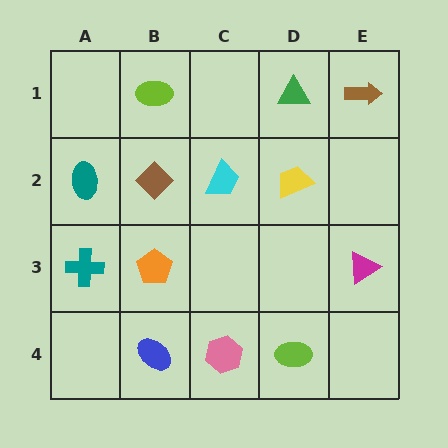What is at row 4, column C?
A pink hexagon.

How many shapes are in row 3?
3 shapes.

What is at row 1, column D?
A green triangle.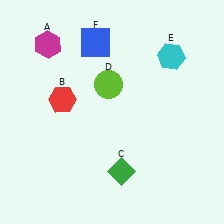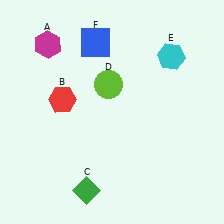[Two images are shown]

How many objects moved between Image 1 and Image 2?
1 object moved between the two images.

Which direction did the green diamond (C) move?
The green diamond (C) moved left.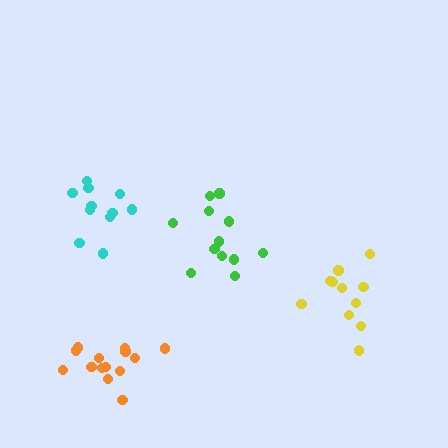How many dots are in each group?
Group 1: 12 dots, Group 2: 14 dots, Group 3: 11 dots, Group 4: 11 dots (48 total).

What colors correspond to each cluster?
The clusters are colored: green, orange, yellow, cyan.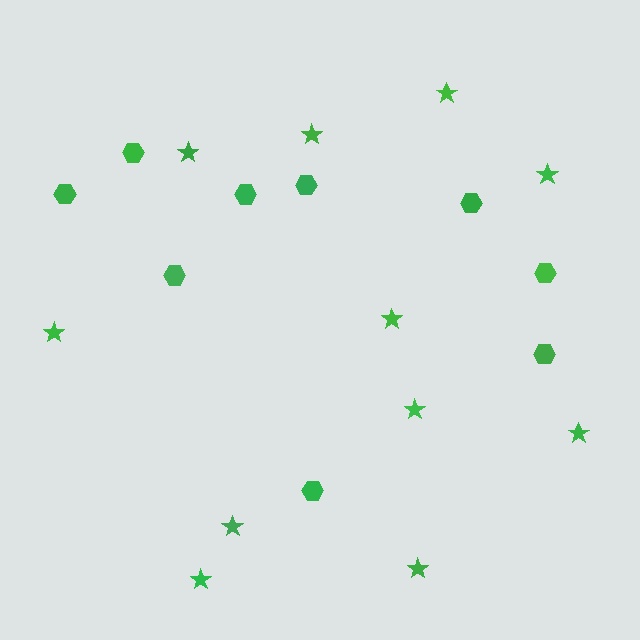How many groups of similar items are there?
There are 2 groups: one group of hexagons (9) and one group of stars (11).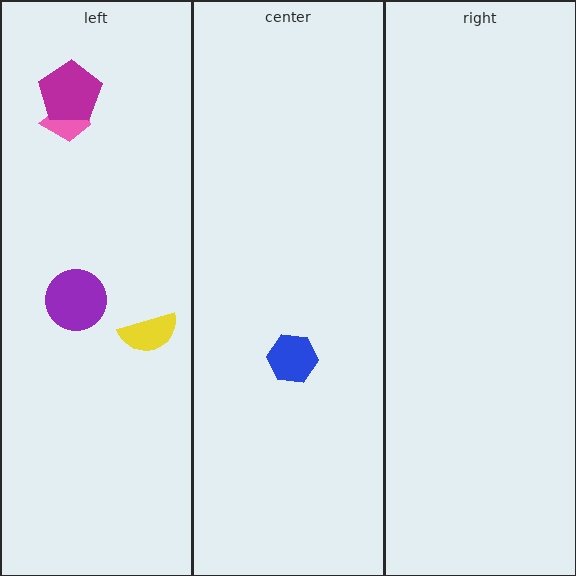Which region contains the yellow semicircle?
The left region.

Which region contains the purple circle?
The left region.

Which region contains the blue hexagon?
The center region.